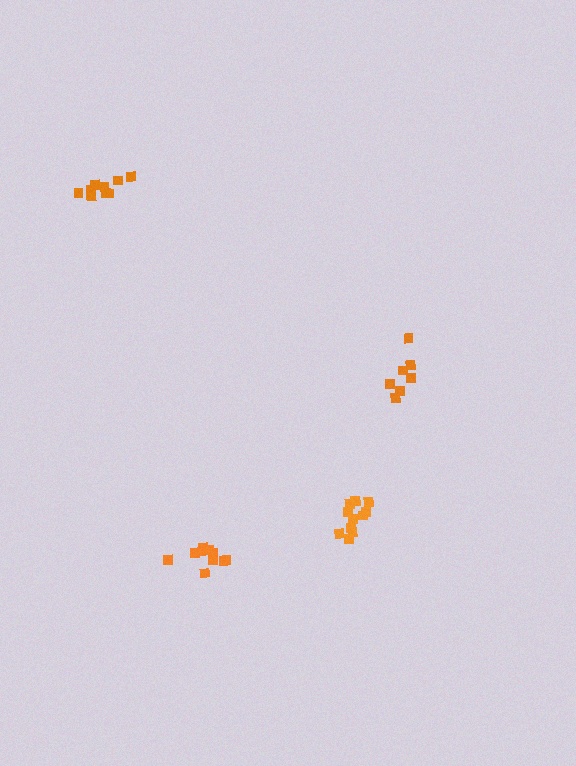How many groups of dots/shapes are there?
There are 4 groups.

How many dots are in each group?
Group 1: 11 dots, Group 2: 7 dots, Group 3: 11 dots, Group 4: 9 dots (38 total).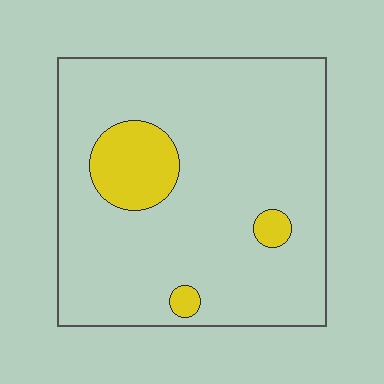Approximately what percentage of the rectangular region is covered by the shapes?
Approximately 10%.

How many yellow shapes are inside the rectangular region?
3.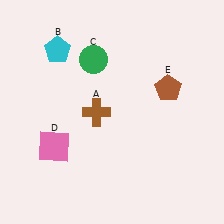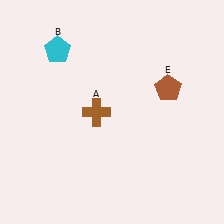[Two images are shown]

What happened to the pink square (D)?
The pink square (D) was removed in Image 2. It was in the bottom-left area of Image 1.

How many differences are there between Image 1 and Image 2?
There are 2 differences between the two images.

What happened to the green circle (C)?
The green circle (C) was removed in Image 2. It was in the top-left area of Image 1.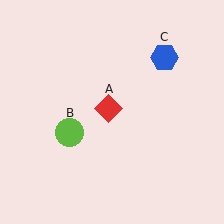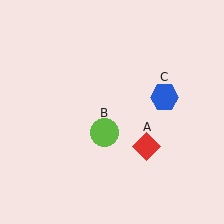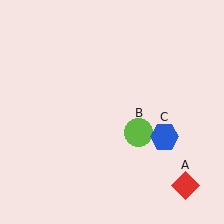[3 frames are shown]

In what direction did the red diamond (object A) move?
The red diamond (object A) moved down and to the right.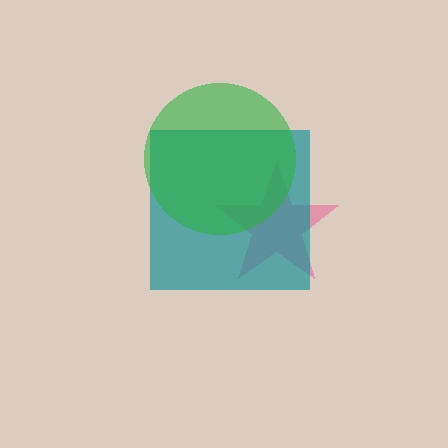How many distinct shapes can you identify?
There are 3 distinct shapes: a pink star, a teal square, a green circle.